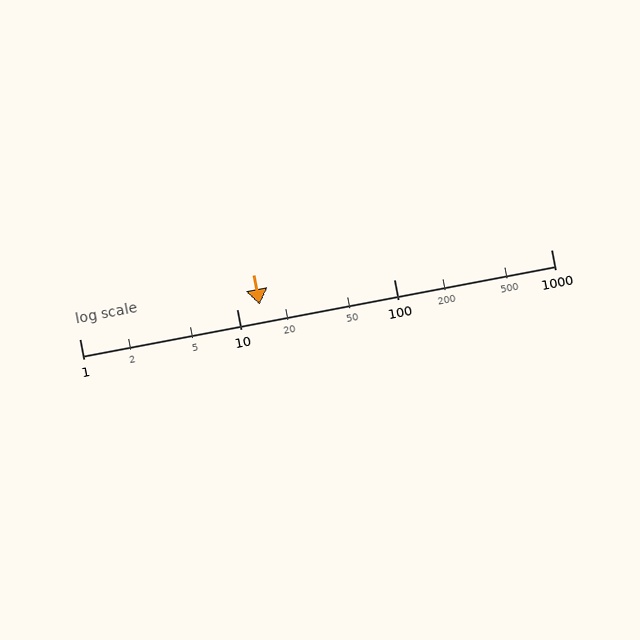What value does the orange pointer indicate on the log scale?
The pointer indicates approximately 14.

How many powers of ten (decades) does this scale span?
The scale spans 3 decades, from 1 to 1000.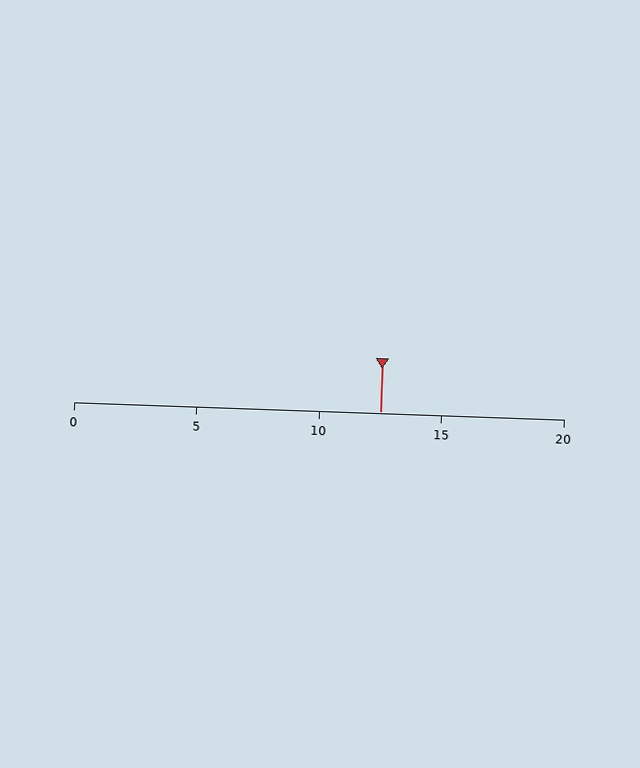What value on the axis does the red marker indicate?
The marker indicates approximately 12.5.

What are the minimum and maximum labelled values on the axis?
The axis runs from 0 to 20.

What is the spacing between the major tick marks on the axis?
The major ticks are spaced 5 apart.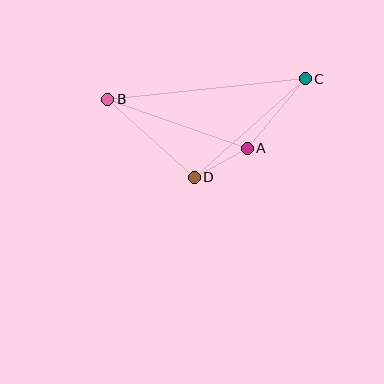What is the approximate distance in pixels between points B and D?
The distance between B and D is approximately 117 pixels.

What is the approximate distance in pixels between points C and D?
The distance between C and D is approximately 149 pixels.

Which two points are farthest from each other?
Points B and C are farthest from each other.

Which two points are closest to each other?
Points A and D are closest to each other.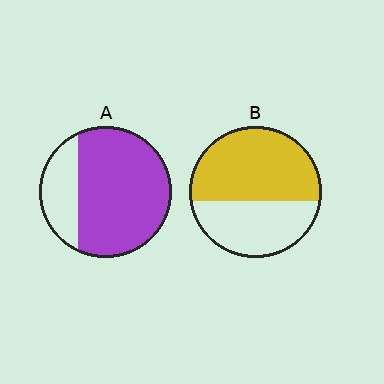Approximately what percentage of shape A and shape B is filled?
A is approximately 75% and B is approximately 60%.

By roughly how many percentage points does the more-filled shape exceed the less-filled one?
By roughly 15 percentage points (A over B).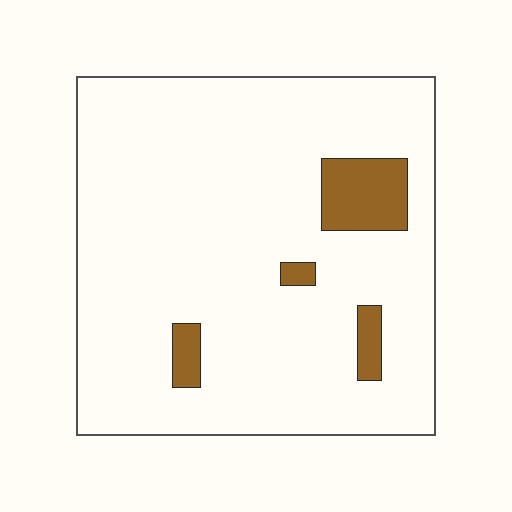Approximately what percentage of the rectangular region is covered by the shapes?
Approximately 10%.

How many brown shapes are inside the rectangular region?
4.